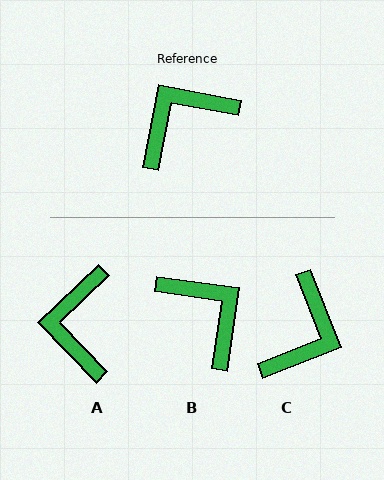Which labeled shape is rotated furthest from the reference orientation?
C, about 148 degrees away.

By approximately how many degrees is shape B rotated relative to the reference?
Approximately 87 degrees clockwise.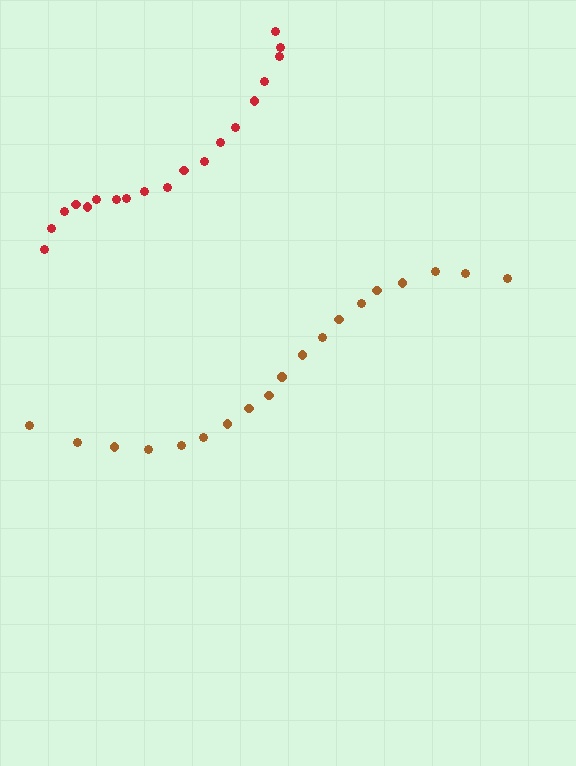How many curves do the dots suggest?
There are 2 distinct paths.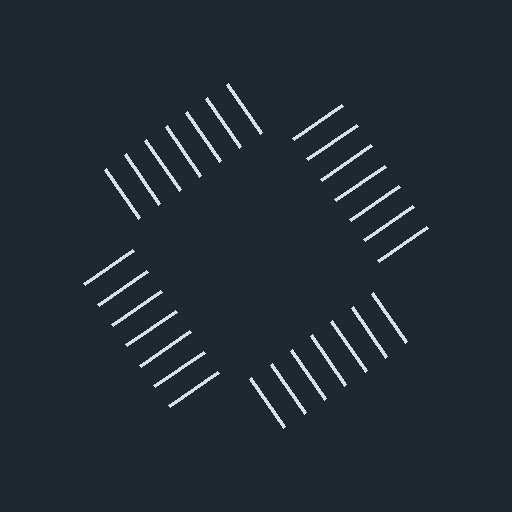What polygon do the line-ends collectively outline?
An illusory square — the line segments terminate on its edges but no continuous stroke is drawn.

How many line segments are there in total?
28 — 7 along each of the 4 edges.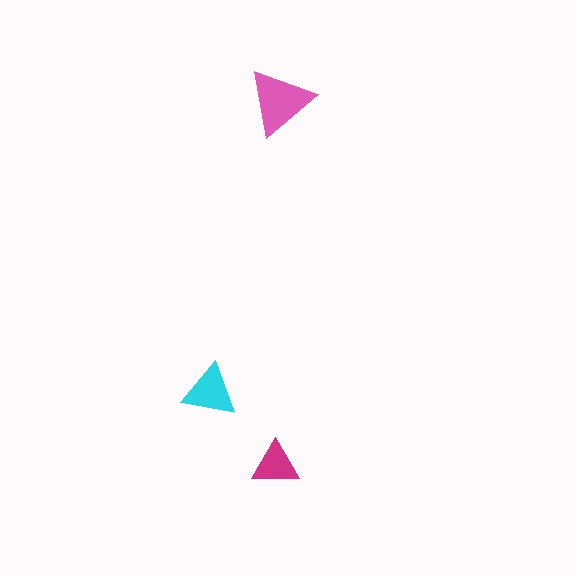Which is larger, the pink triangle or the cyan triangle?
The pink one.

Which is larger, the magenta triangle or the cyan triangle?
The cyan one.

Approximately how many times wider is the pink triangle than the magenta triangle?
About 1.5 times wider.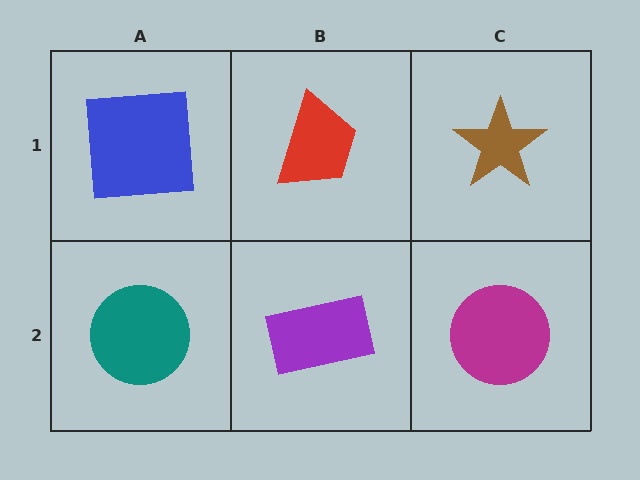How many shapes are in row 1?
3 shapes.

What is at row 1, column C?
A brown star.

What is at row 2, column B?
A purple rectangle.